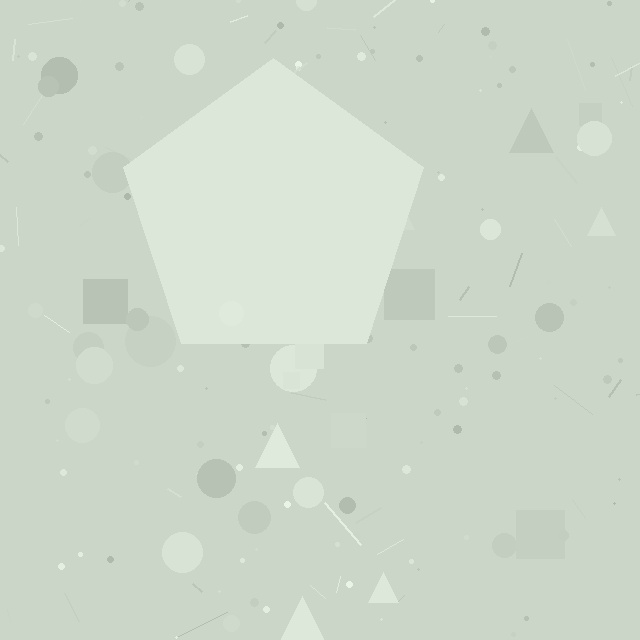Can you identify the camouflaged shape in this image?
The camouflaged shape is a pentagon.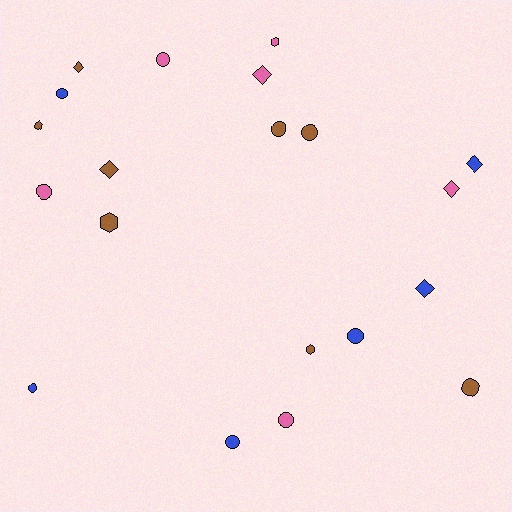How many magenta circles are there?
There are no magenta circles.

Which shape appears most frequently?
Circle, with 10 objects.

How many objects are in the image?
There are 20 objects.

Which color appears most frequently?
Brown, with 8 objects.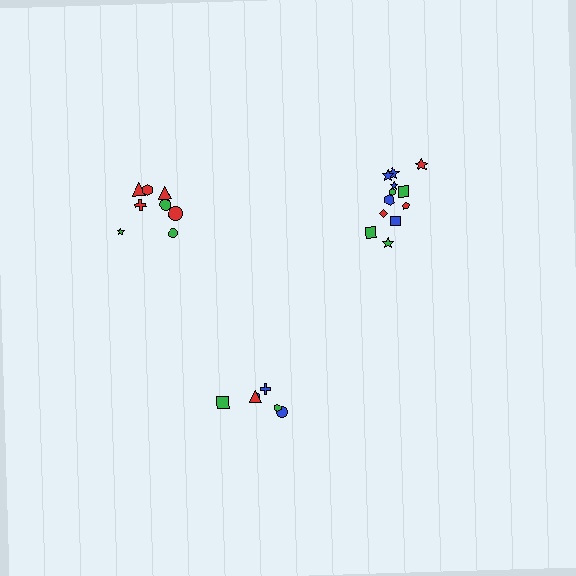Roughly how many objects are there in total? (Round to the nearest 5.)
Roughly 25 objects in total.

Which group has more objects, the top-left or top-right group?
The top-right group.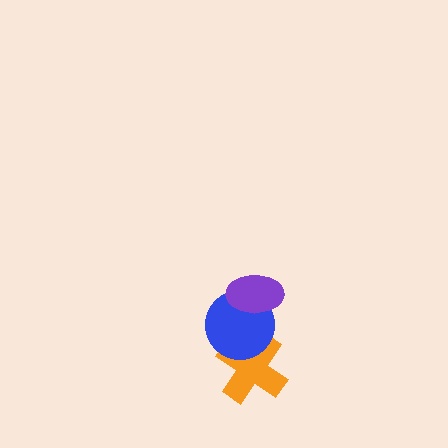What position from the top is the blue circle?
The blue circle is 2nd from the top.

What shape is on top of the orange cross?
The blue circle is on top of the orange cross.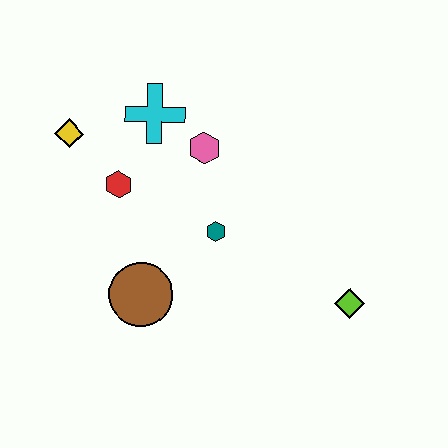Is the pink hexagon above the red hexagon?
Yes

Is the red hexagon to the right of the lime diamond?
No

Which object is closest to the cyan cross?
The pink hexagon is closest to the cyan cross.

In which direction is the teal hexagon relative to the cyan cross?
The teal hexagon is below the cyan cross.